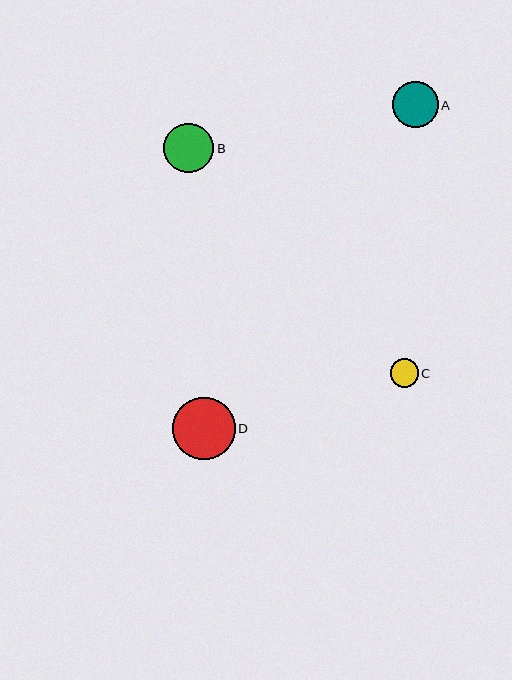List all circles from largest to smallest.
From largest to smallest: D, B, A, C.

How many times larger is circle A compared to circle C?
Circle A is approximately 1.6 times the size of circle C.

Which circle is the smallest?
Circle C is the smallest with a size of approximately 28 pixels.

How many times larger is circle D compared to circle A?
Circle D is approximately 1.4 times the size of circle A.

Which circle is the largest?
Circle D is the largest with a size of approximately 63 pixels.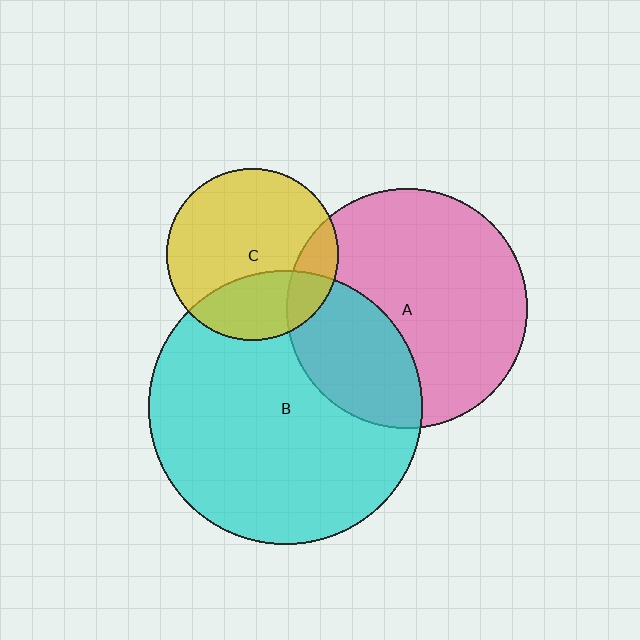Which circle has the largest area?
Circle B (cyan).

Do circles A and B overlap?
Yes.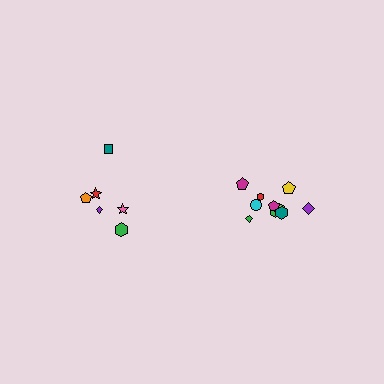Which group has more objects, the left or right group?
The right group.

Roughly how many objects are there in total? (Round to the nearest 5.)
Roughly 15 objects in total.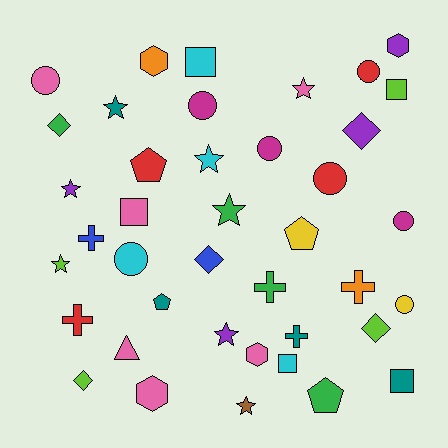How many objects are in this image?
There are 40 objects.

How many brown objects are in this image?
There is 1 brown object.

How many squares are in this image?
There are 5 squares.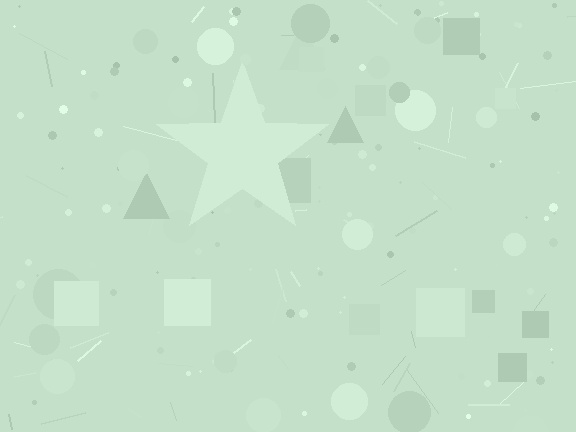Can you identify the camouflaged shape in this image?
The camouflaged shape is a star.